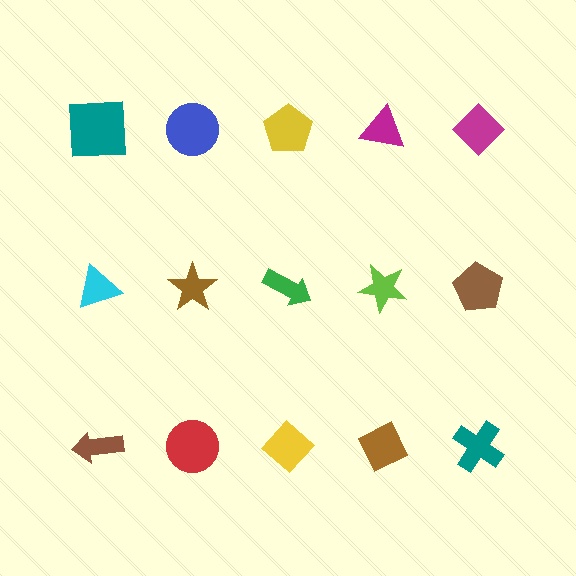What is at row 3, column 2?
A red circle.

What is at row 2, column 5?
A brown pentagon.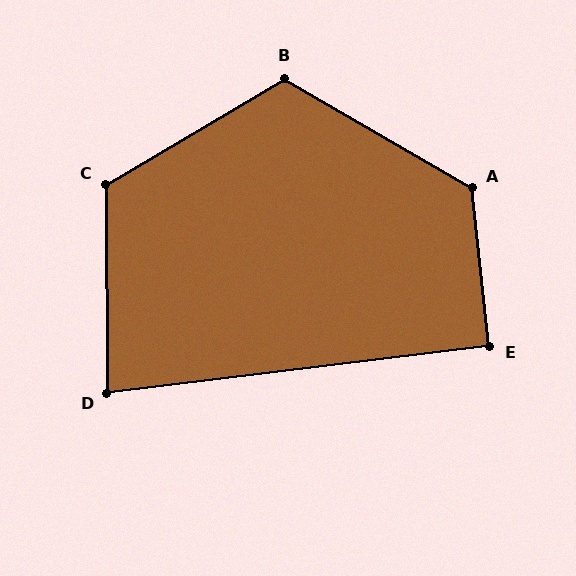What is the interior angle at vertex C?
Approximately 120 degrees (obtuse).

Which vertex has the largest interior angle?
A, at approximately 126 degrees.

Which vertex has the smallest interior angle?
D, at approximately 83 degrees.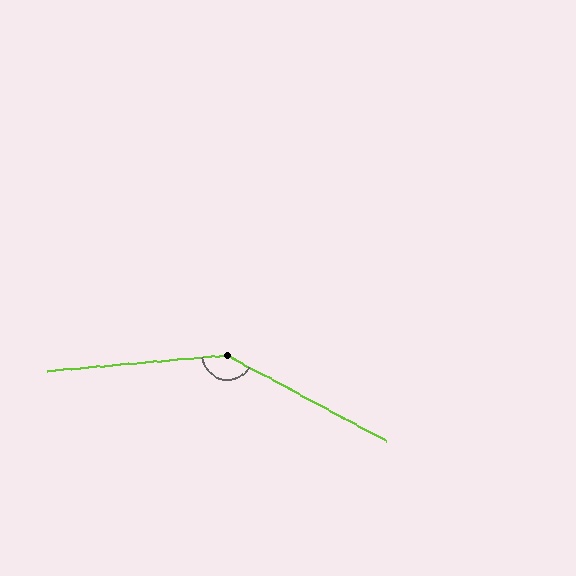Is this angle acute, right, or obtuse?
It is obtuse.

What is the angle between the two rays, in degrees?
Approximately 146 degrees.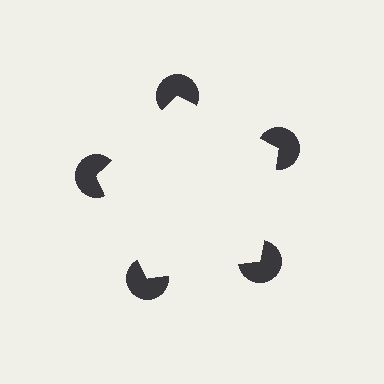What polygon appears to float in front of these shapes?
An illusory pentagon — its edges are inferred from the aligned wedge cuts in the pac-man discs, not physically drawn.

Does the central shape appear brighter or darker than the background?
It typically appears slightly brighter than the background, even though no actual brightness change is drawn.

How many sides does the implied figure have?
5 sides.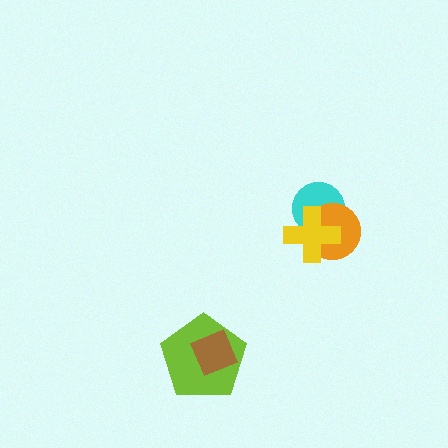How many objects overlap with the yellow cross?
2 objects overlap with the yellow cross.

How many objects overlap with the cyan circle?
2 objects overlap with the cyan circle.